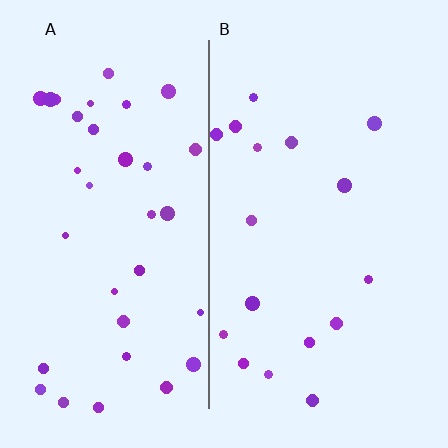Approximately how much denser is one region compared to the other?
Approximately 2.1× — region A over region B.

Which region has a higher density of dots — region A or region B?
A (the left).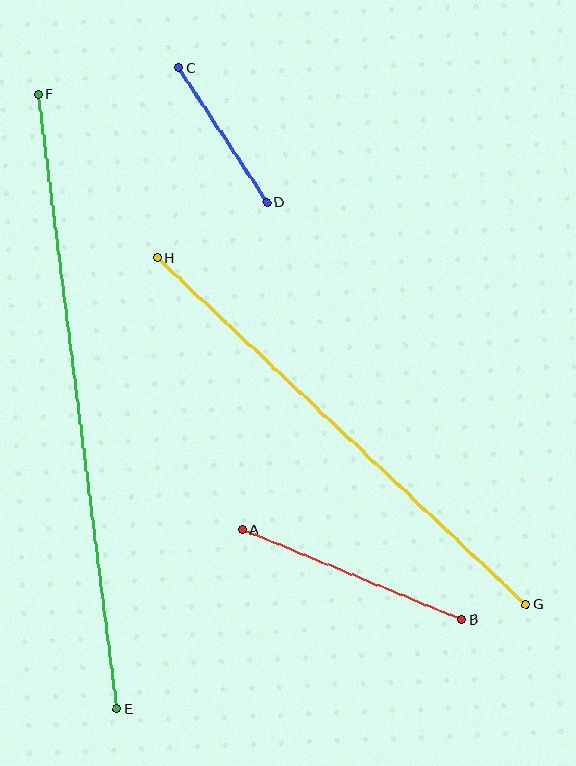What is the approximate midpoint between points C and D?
The midpoint is at approximately (223, 135) pixels.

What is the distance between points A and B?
The distance is approximately 237 pixels.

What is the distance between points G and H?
The distance is approximately 506 pixels.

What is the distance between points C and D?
The distance is approximately 160 pixels.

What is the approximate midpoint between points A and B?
The midpoint is at approximately (352, 575) pixels.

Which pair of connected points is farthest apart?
Points E and F are farthest apart.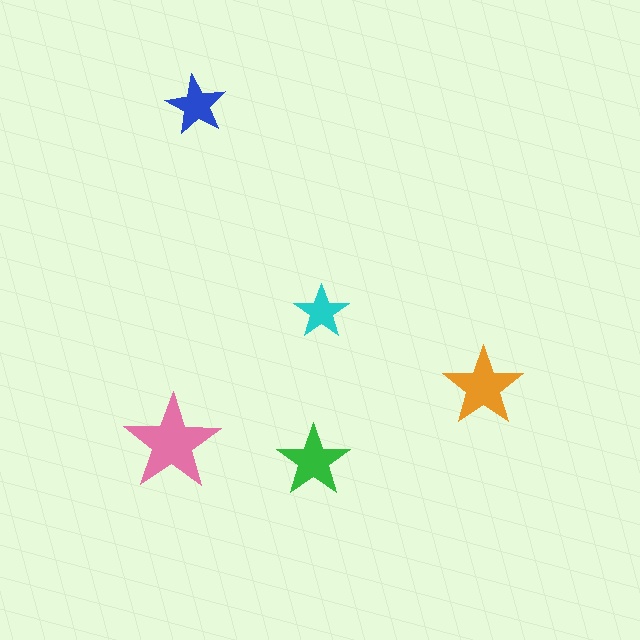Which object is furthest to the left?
The pink star is leftmost.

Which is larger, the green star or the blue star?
The green one.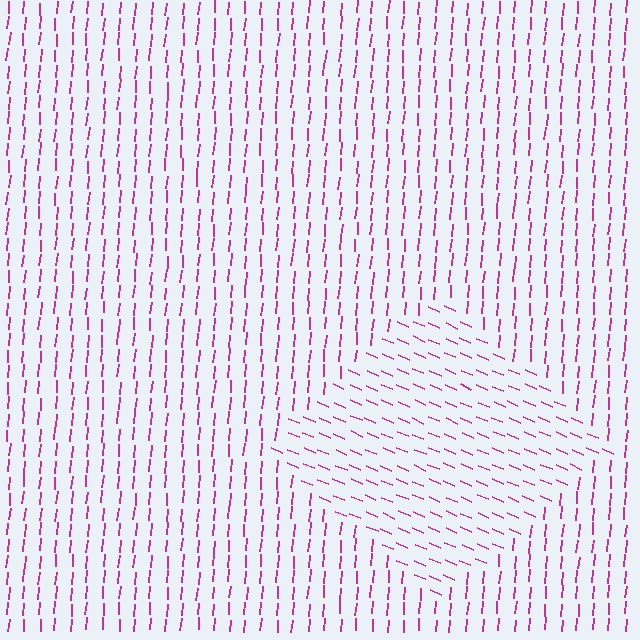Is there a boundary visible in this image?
Yes, there is a texture boundary formed by a change in line orientation.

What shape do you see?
I see a diamond.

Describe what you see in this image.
The image is filled with small magenta line segments. A diamond region in the image has lines oriented differently from the surrounding lines, creating a visible texture boundary.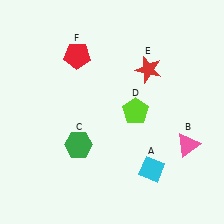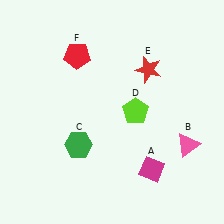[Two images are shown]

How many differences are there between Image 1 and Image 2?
There is 1 difference between the two images.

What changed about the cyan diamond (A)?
In Image 1, A is cyan. In Image 2, it changed to magenta.